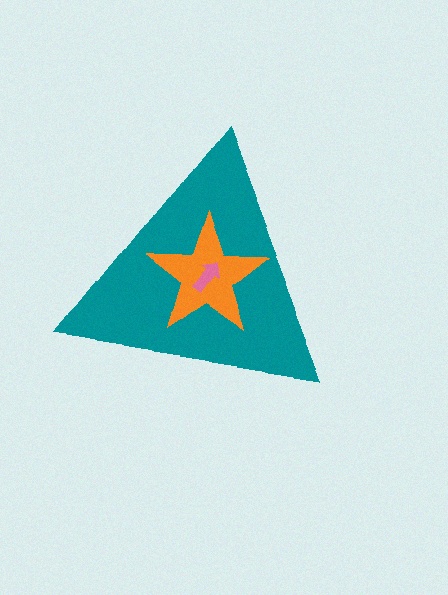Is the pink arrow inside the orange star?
Yes.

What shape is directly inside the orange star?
The pink arrow.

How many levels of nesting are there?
3.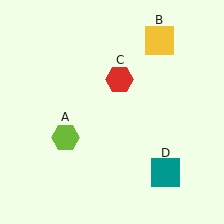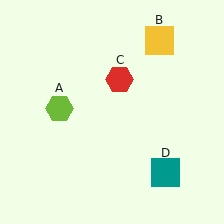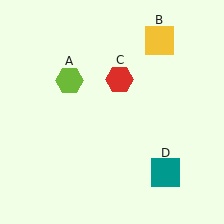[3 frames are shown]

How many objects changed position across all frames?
1 object changed position: lime hexagon (object A).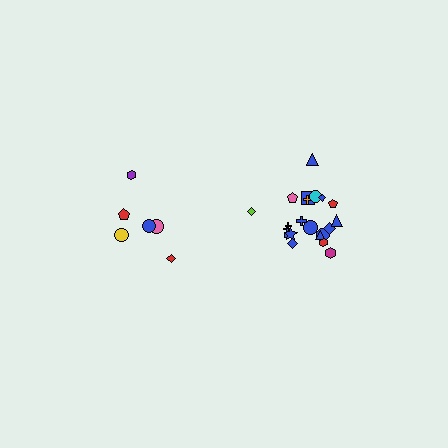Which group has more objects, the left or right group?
The right group.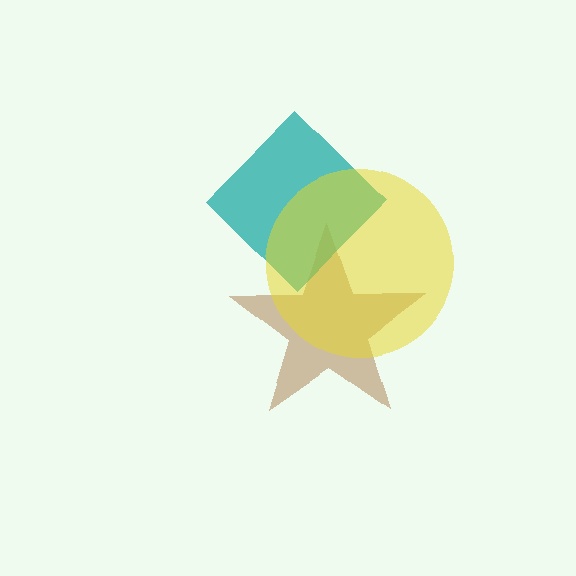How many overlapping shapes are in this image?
There are 3 overlapping shapes in the image.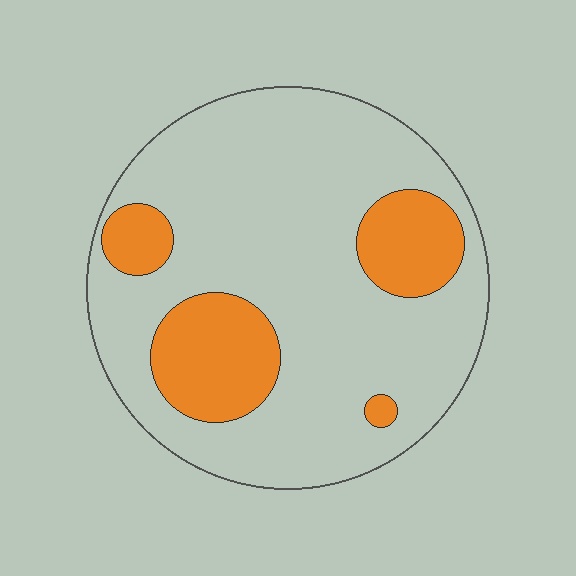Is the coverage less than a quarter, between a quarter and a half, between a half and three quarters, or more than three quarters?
Less than a quarter.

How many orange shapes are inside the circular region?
4.